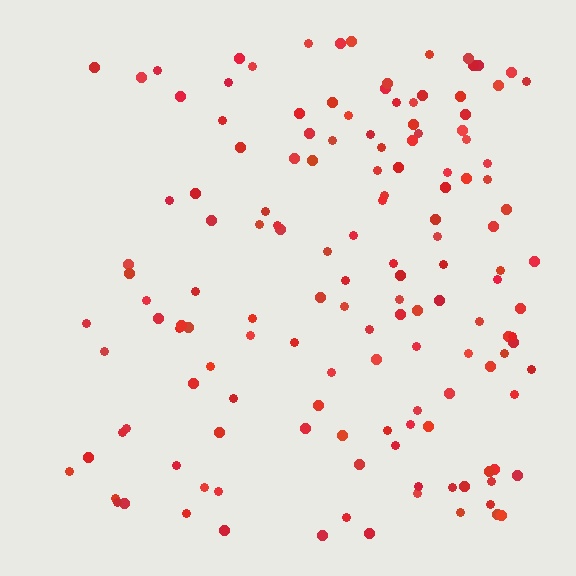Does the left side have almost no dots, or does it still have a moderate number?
Still a moderate number, just noticeably fewer than the right.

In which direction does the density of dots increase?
From left to right, with the right side densest.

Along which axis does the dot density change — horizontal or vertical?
Horizontal.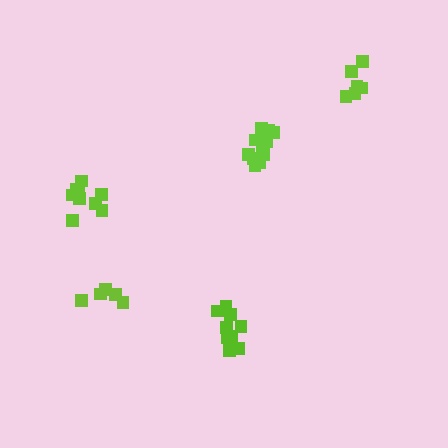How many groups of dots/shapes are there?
There are 5 groups.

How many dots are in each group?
Group 1: 9 dots, Group 2: 12 dots, Group 3: 6 dots, Group 4: 10 dots, Group 5: 6 dots (43 total).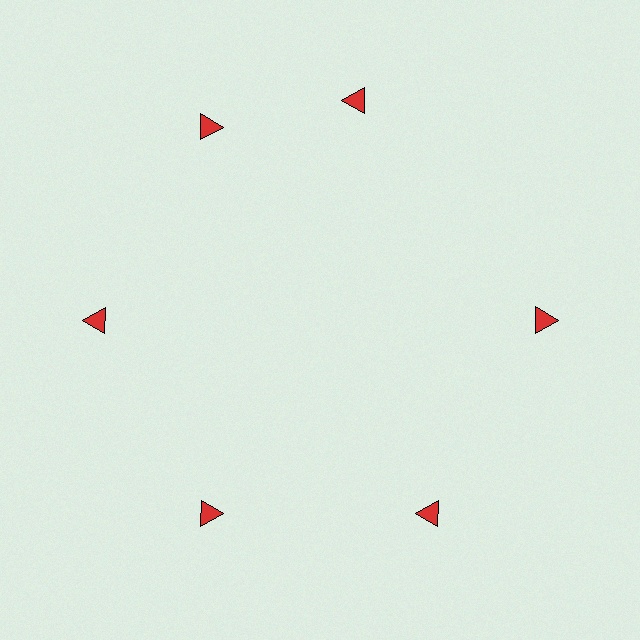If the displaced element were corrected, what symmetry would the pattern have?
It would have 6-fold rotational symmetry — the pattern would map onto itself every 60 degrees.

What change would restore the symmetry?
The symmetry would be restored by rotating it back into even spacing with its neighbors so that all 6 triangles sit at equal angles and equal distance from the center.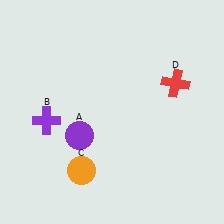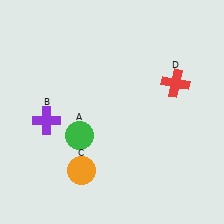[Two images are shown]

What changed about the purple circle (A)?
In Image 1, A is purple. In Image 2, it changed to green.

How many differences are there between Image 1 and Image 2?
There is 1 difference between the two images.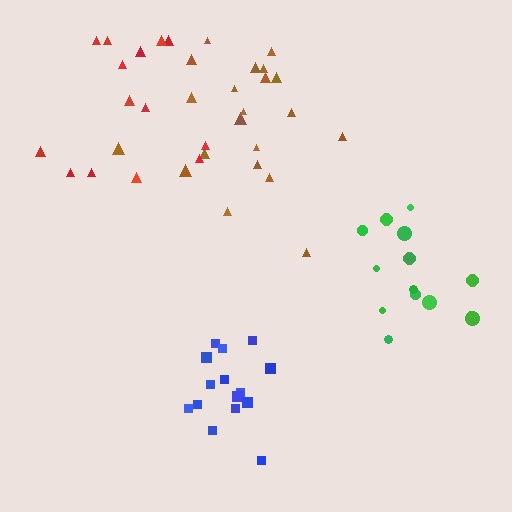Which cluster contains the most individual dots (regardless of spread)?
Brown (21).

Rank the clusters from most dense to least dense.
blue, green, brown, red.